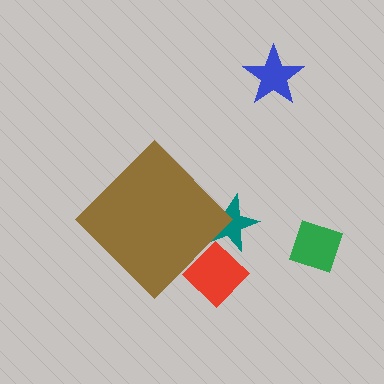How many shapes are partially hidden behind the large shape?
2 shapes are partially hidden.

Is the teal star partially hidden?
Yes, the teal star is partially hidden behind the brown diamond.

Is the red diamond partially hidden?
Yes, the red diamond is partially hidden behind the brown diamond.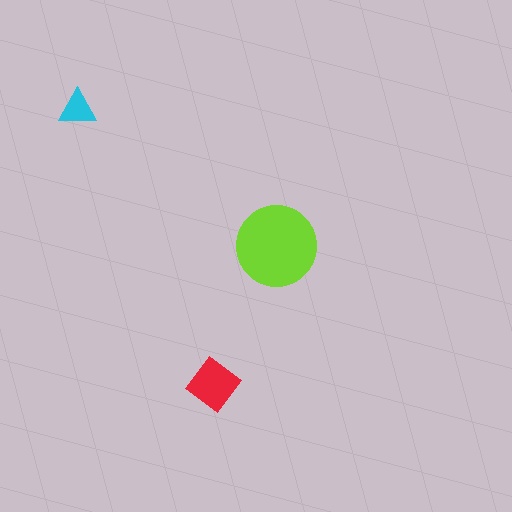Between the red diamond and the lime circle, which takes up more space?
The lime circle.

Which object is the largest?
The lime circle.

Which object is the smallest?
The cyan triangle.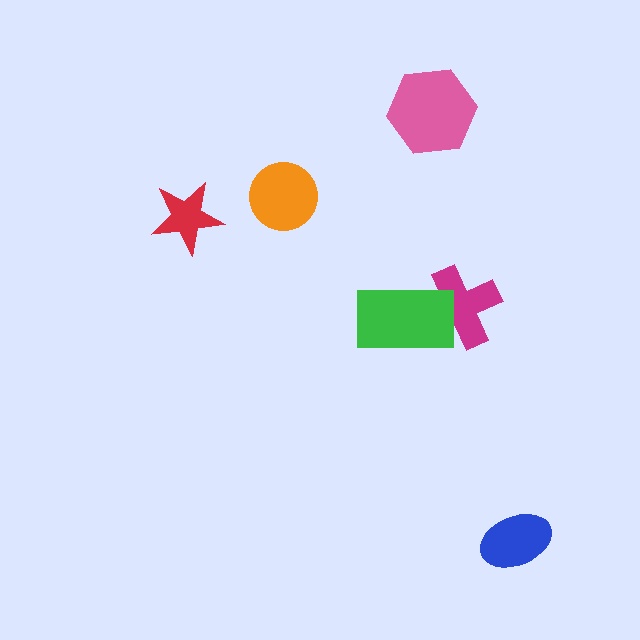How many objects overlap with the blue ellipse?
0 objects overlap with the blue ellipse.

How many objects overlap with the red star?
0 objects overlap with the red star.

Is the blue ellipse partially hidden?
No, no other shape covers it.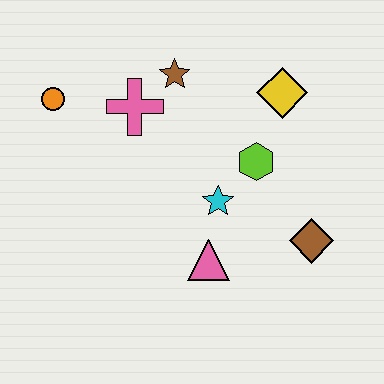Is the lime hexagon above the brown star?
No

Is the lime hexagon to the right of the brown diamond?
No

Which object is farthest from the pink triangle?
The orange circle is farthest from the pink triangle.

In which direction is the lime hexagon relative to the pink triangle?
The lime hexagon is above the pink triangle.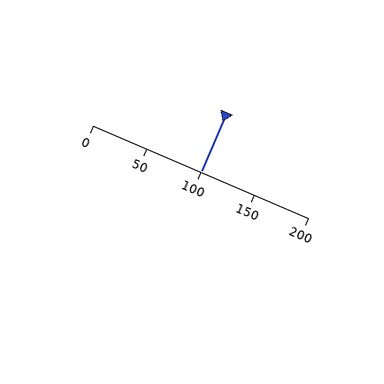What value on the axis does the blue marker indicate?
The marker indicates approximately 100.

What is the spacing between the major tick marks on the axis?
The major ticks are spaced 50 apart.